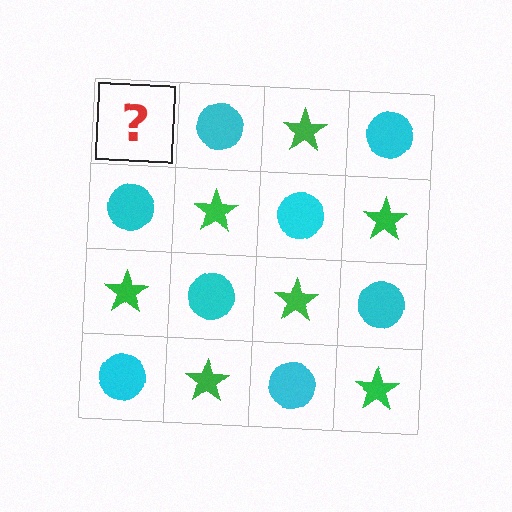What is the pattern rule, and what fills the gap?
The rule is that it alternates green star and cyan circle in a checkerboard pattern. The gap should be filled with a green star.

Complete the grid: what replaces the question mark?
The question mark should be replaced with a green star.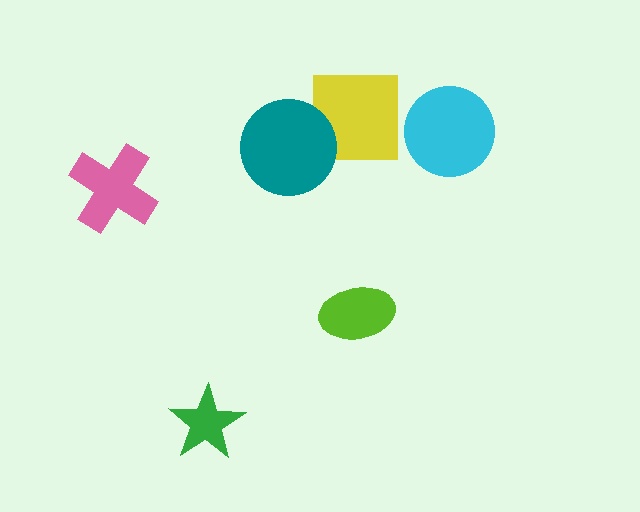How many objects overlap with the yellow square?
1 object overlaps with the yellow square.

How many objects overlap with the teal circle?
1 object overlaps with the teal circle.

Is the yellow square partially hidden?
Yes, it is partially covered by another shape.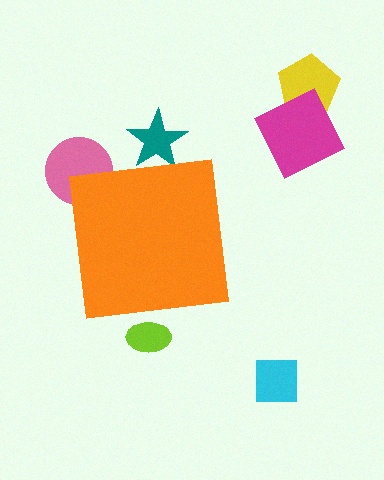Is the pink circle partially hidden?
Yes, the pink circle is partially hidden behind the orange square.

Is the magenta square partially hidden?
No, the magenta square is fully visible.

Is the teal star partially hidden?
Yes, the teal star is partially hidden behind the orange square.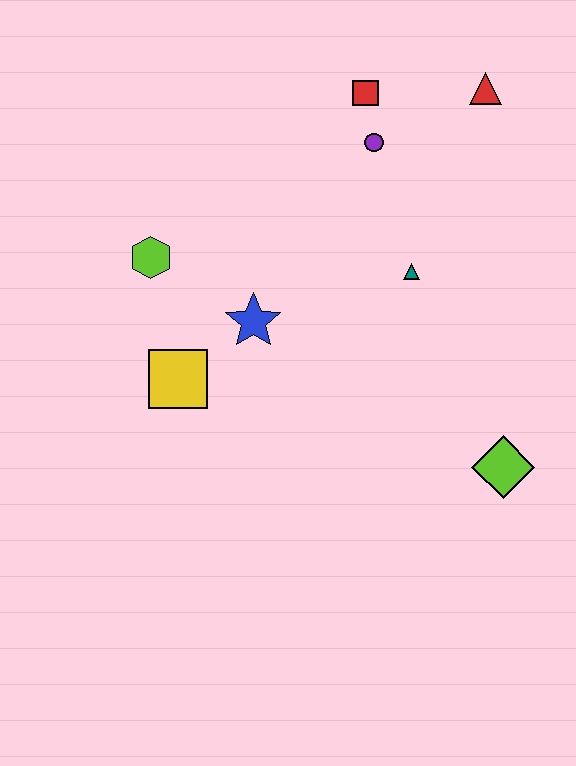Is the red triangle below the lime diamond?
No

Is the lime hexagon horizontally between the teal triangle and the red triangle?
No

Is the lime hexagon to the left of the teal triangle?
Yes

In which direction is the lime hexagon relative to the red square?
The lime hexagon is to the left of the red square.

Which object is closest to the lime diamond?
The teal triangle is closest to the lime diamond.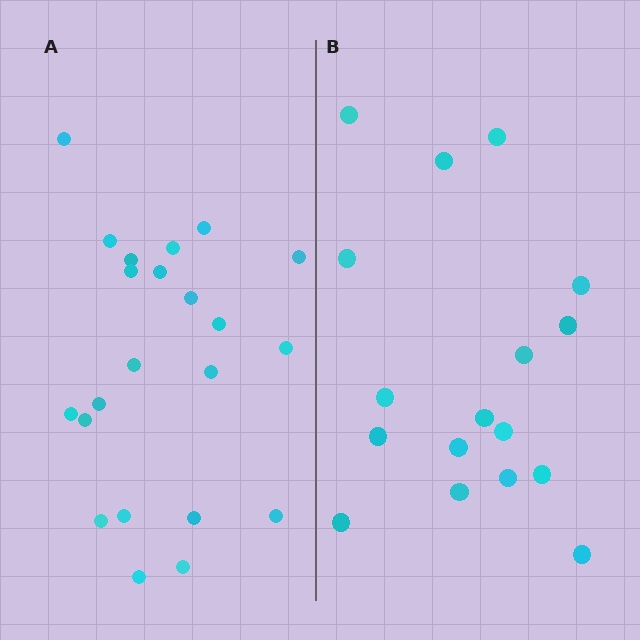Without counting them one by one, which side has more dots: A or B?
Region A (the left region) has more dots.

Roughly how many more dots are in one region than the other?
Region A has about 5 more dots than region B.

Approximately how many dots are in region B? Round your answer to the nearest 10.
About 20 dots. (The exact count is 17, which rounds to 20.)